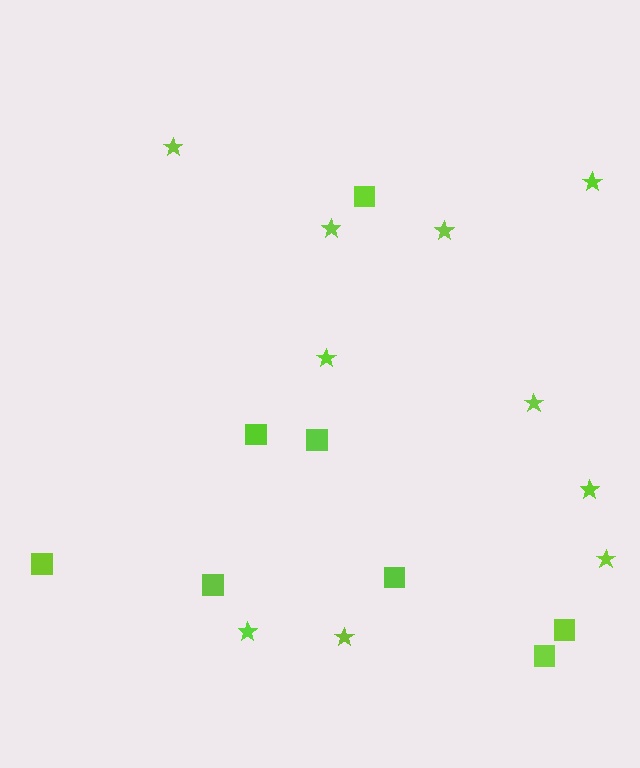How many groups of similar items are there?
There are 2 groups: one group of stars (10) and one group of squares (8).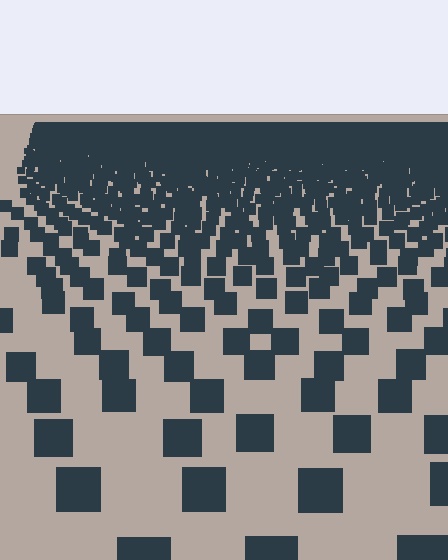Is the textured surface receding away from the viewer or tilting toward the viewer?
The surface is receding away from the viewer. Texture elements get smaller and denser toward the top.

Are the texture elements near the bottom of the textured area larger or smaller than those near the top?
Larger. Near the bottom, elements are closer to the viewer and appear at a bigger on-screen size.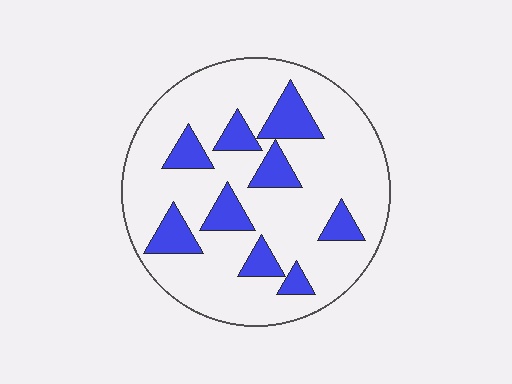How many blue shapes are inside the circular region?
9.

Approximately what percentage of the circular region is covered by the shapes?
Approximately 20%.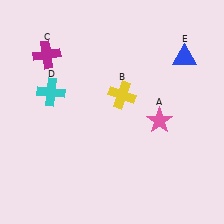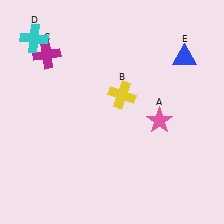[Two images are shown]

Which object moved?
The cyan cross (D) moved up.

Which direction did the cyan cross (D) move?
The cyan cross (D) moved up.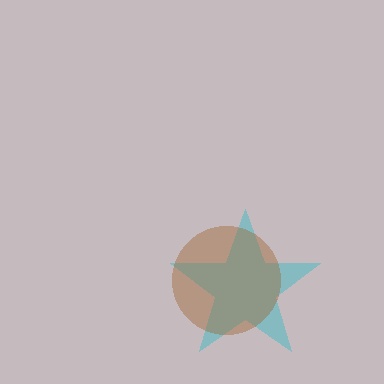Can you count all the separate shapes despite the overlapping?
Yes, there are 2 separate shapes.